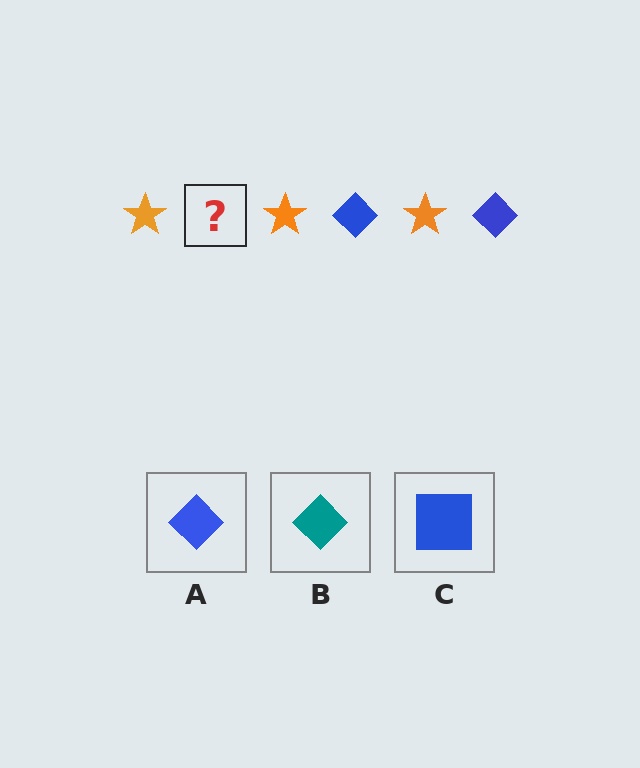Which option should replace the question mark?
Option A.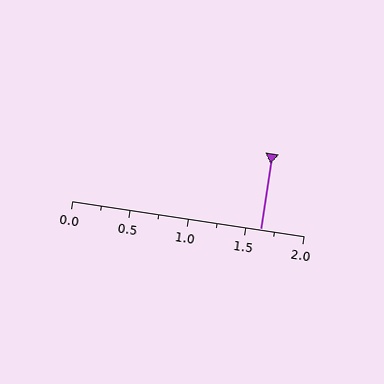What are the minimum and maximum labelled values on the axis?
The axis runs from 0.0 to 2.0.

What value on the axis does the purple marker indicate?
The marker indicates approximately 1.62.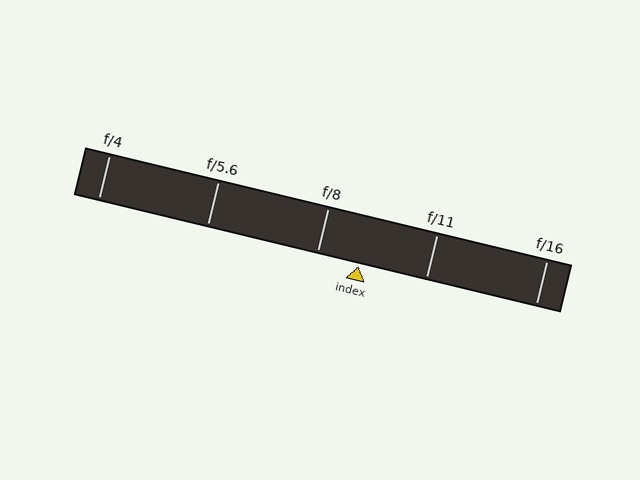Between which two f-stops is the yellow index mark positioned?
The index mark is between f/8 and f/11.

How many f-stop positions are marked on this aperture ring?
There are 5 f-stop positions marked.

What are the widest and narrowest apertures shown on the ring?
The widest aperture shown is f/4 and the narrowest is f/16.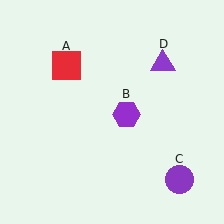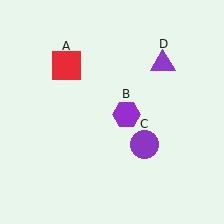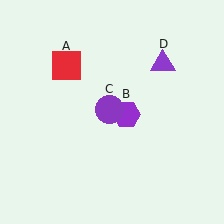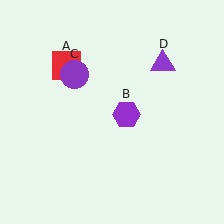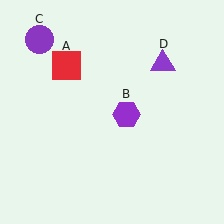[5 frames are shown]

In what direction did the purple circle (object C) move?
The purple circle (object C) moved up and to the left.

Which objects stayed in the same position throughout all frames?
Red square (object A) and purple hexagon (object B) and purple triangle (object D) remained stationary.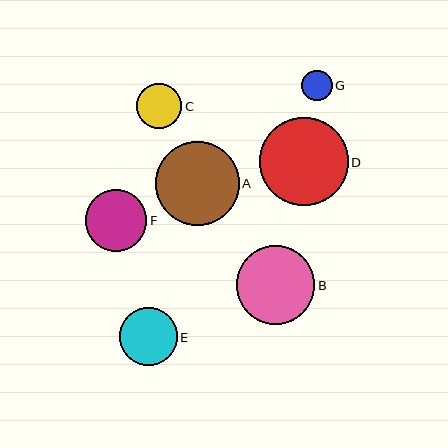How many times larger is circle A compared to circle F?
Circle A is approximately 1.4 times the size of circle F.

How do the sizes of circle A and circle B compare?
Circle A and circle B are approximately the same size.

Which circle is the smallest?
Circle G is the smallest with a size of approximately 30 pixels.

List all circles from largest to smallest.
From largest to smallest: D, A, B, F, E, C, G.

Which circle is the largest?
Circle D is the largest with a size of approximately 88 pixels.